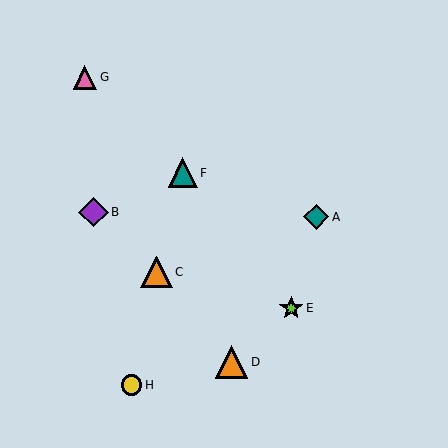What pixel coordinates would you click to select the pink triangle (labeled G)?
Click at (85, 77) to select the pink triangle G.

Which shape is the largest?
The orange triangle (labeled D) is the largest.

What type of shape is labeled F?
Shape F is a teal triangle.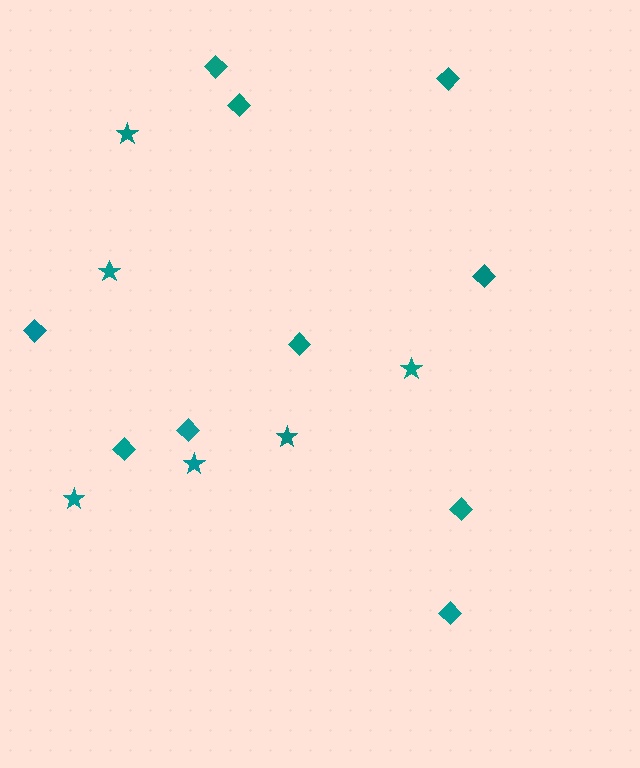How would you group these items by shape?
There are 2 groups: one group of stars (6) and one group of diamonds (10).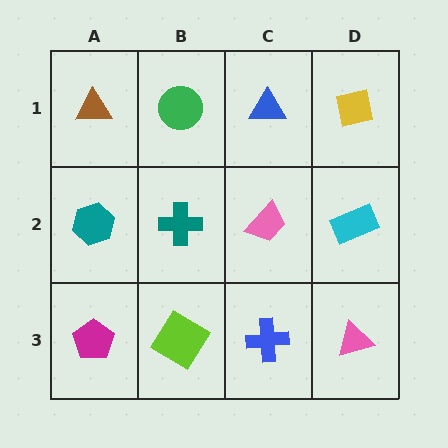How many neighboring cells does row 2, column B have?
4.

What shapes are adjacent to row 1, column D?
A cyan rectangle (row 2, column D), a blue triangle (row 1, column C).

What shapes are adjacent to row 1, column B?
A teal cross (row 2, column B), a brown triangle (row 1, column A), a blue triangle (row 1, column C).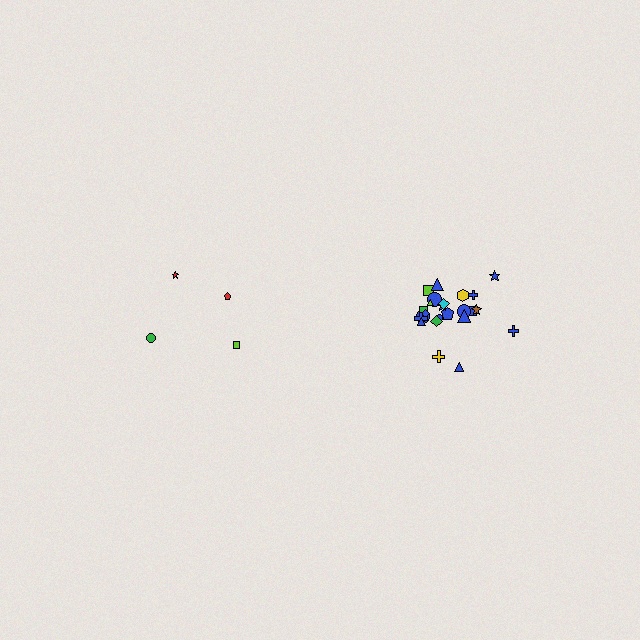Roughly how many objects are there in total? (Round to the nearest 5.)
Roughly 30 objects in total.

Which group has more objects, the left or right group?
The right group.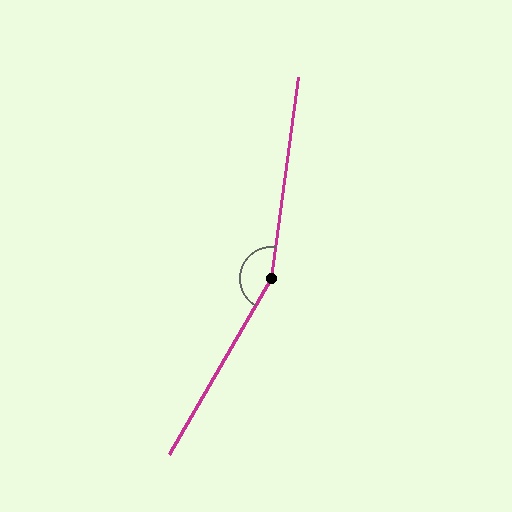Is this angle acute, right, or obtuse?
It is obtuse.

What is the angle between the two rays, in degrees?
Approximately 157 degrees.